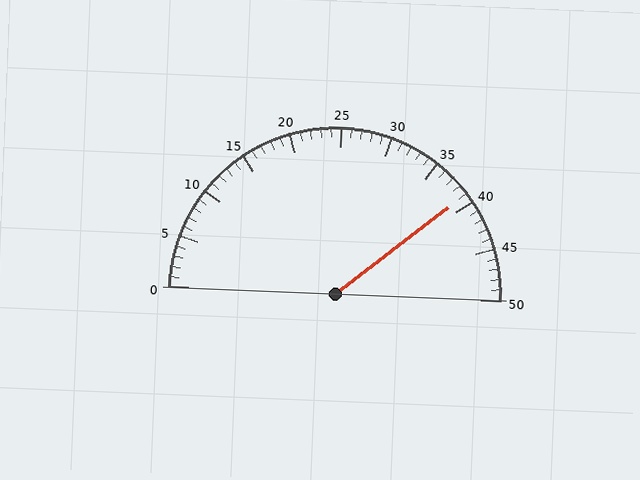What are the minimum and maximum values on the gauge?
The gauge ranges from 0 to 50.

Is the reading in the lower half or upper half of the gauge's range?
The reading is in the upper half of the range (0 to 50).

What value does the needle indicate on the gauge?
The needle indicates approximately 39.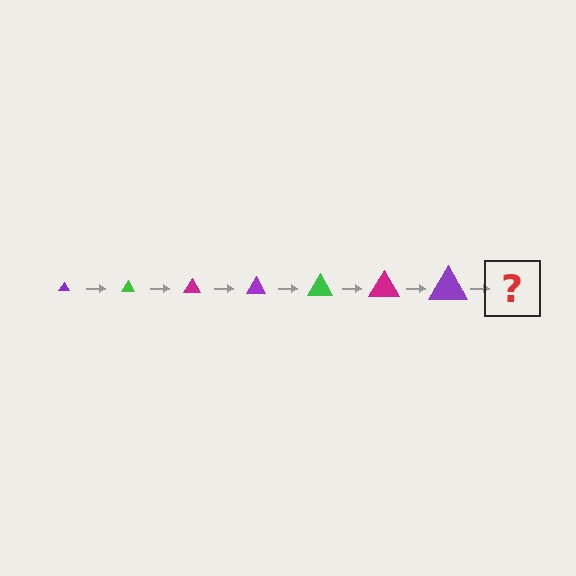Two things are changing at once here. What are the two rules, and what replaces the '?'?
The two rules are that the triangle grows larger each step and the color cycles through purple, green, and magenta. The '?' should be a green triangle, larger than the previous one.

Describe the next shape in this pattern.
It should be a green triangle, larger than the previous one.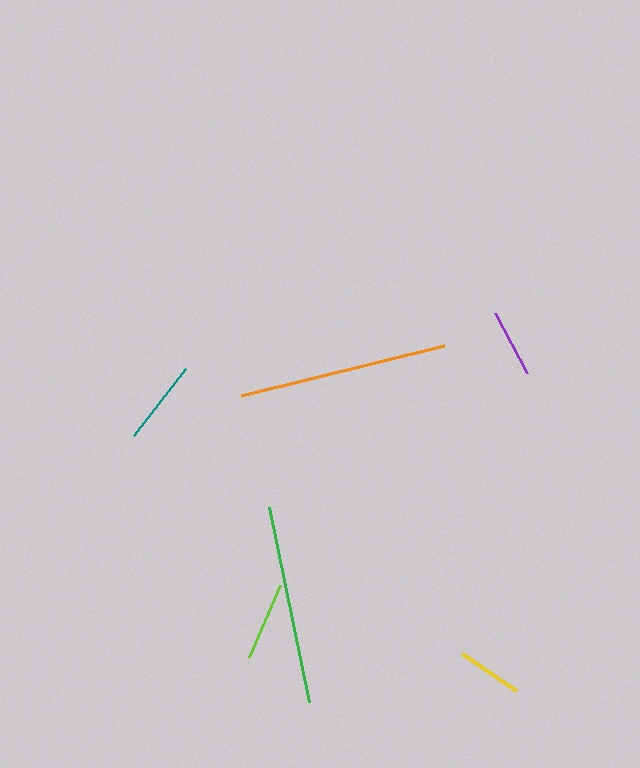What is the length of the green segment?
The green segment is approximately 199 pixels long.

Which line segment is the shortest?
The yellow line is the shortest at approximately 66 pixels.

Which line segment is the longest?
The orange line is the longest at approximately 208 pixels.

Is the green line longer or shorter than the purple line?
The green line is longer than the purple line.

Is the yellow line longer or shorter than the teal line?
The teal line is longer than the yellow line.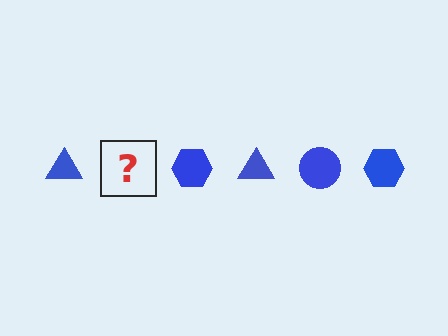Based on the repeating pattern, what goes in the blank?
The blank should be a blue circle.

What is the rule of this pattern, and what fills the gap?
The rule is that the pattern cycles through triangle, circle, hexagon shapes in blue. The gap should be filled with a blue circle.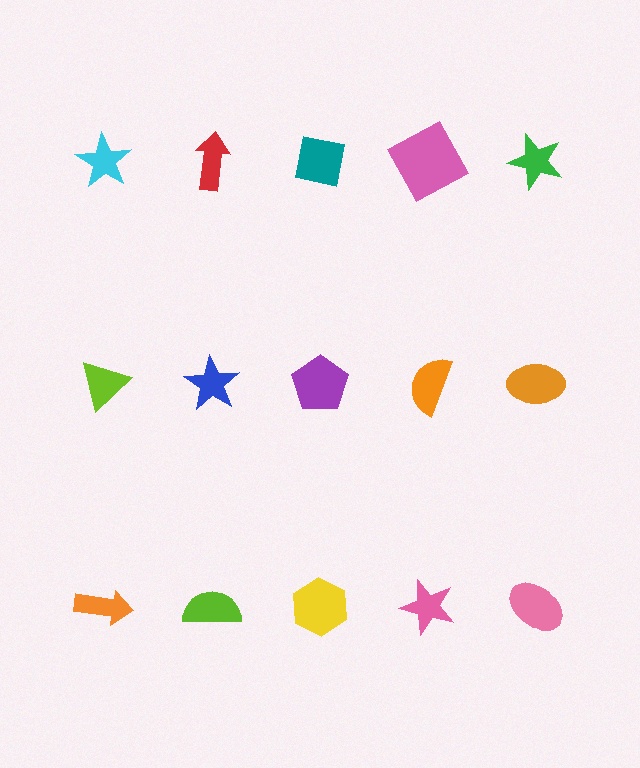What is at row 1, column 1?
A cyan star.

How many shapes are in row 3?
5 shapes.